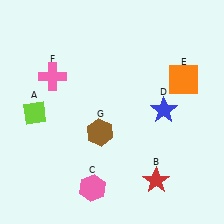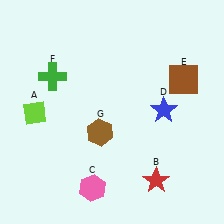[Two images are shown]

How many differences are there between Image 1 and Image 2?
There are 2 differences between the two images.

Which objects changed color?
E changed from orange to brown. F changed from pink to green.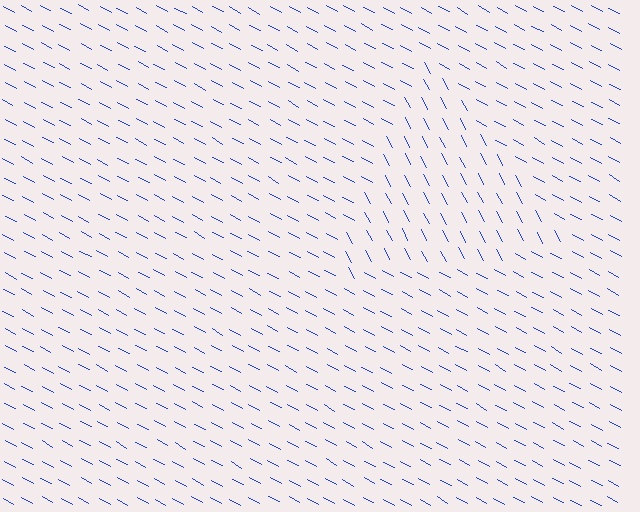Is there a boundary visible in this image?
Yes, there is a texture boundary formed by a change in line orientation.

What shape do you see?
I see a triangle.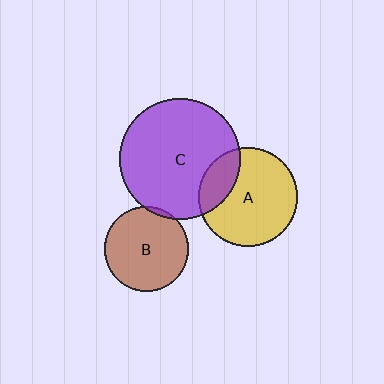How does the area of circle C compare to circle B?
Approximately 2.0 times.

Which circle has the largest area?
Circle C (purple).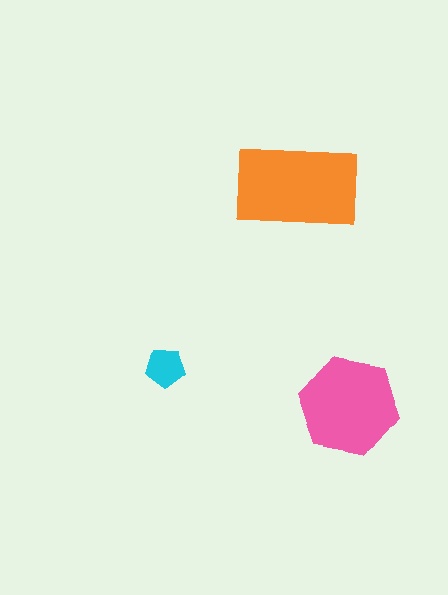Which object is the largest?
The orange rectangle.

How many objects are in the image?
There are 3 objects in the image.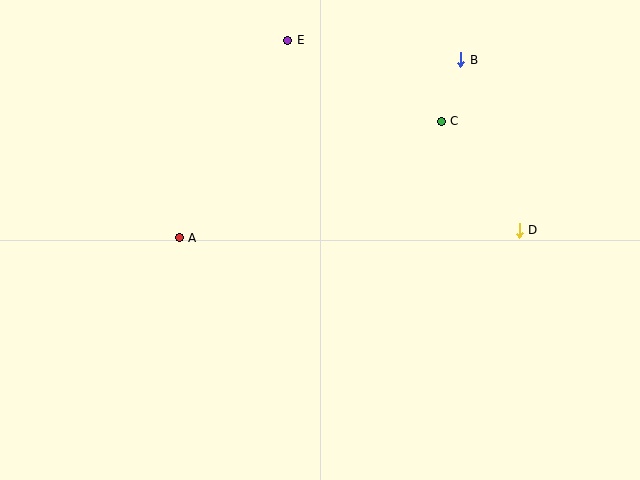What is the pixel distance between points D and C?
The distance between D and C is 134 pixels.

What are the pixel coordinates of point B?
Point B is at (461, 60).